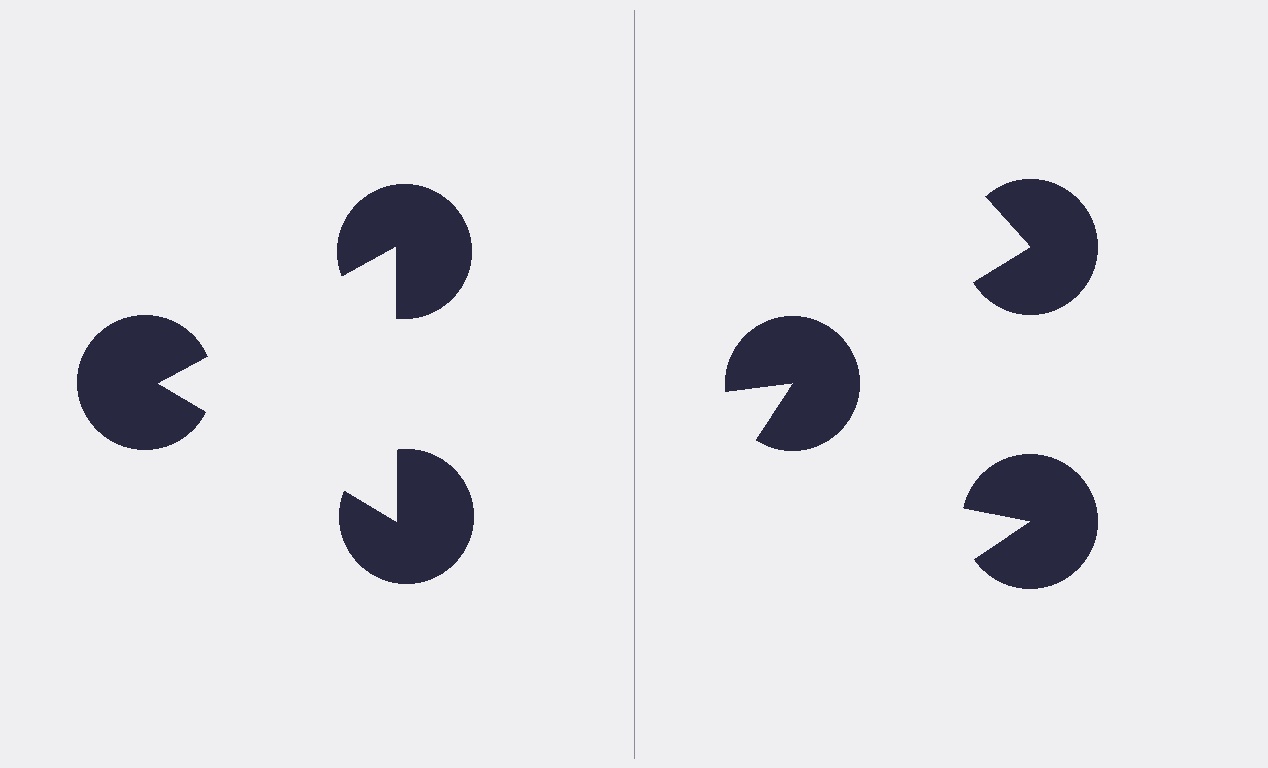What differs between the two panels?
The pac-man discs are positioned identically on both sides; only the wedge orientations differ. On the left they align to a triangle; on the right they are misaligned.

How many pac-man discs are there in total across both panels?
6 — 3 on each side.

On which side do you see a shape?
An illusory triangle appears on the left side. On the right side the wedge cuts are rotated, so no coherent shape forms.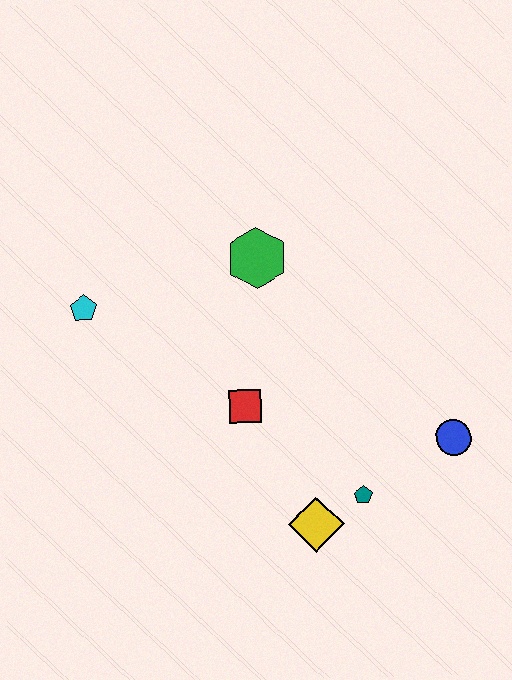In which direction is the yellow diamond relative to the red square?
The yellow diamond is below the red square.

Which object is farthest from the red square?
The blue circle is farthest from the red square.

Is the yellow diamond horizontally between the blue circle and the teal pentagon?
No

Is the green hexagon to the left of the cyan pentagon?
No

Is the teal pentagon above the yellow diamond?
Yes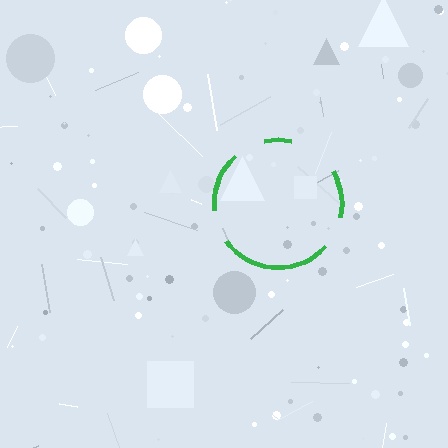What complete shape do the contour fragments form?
The contour fragments form a circle.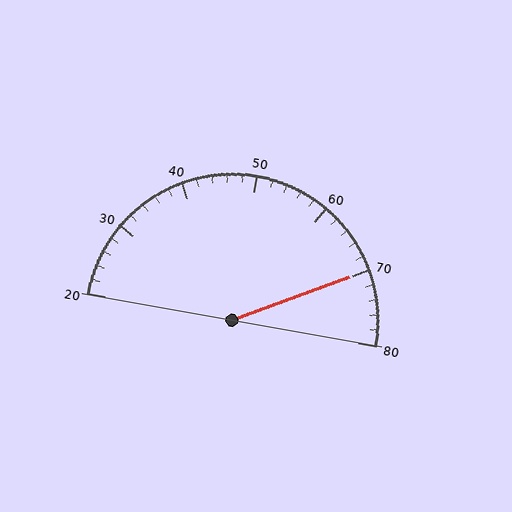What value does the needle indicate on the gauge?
The needle indicates approximately 70.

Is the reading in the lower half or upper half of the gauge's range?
The reading is in the upper half of the range (20 to 80).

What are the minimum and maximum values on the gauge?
The gauge ranges from 20 to 80.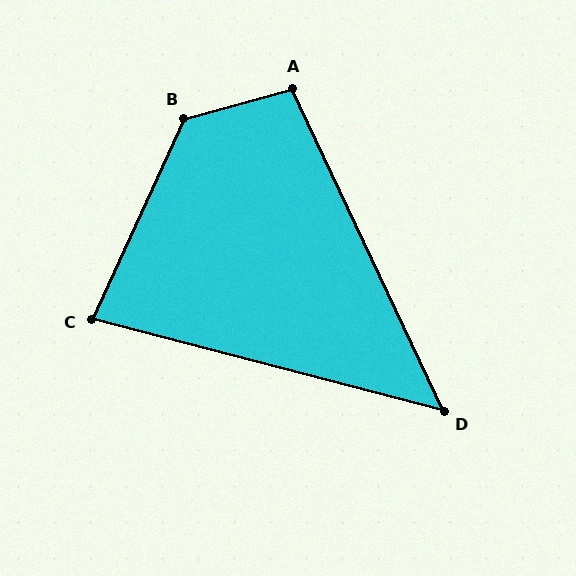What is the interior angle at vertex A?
Approximately 100 degrees (obtuse).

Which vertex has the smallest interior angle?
D, at approximately 50 degrees.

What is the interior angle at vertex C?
Approximately 80 degrees (acute).